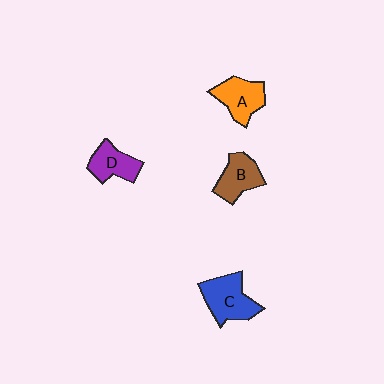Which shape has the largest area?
Shape C (blue).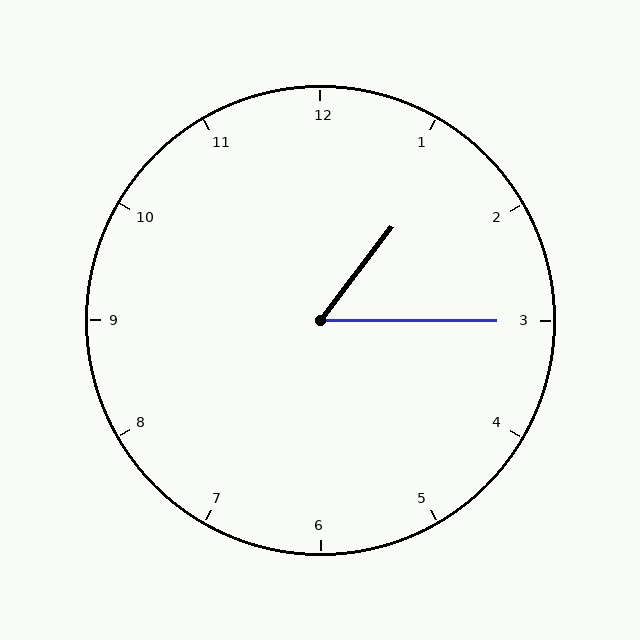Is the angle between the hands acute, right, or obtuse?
It is acute.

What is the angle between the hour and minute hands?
Approximately 52 degrees.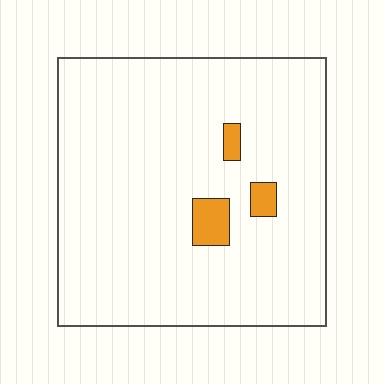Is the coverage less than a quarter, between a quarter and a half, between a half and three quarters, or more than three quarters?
Less than a quarter.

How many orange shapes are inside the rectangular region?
3.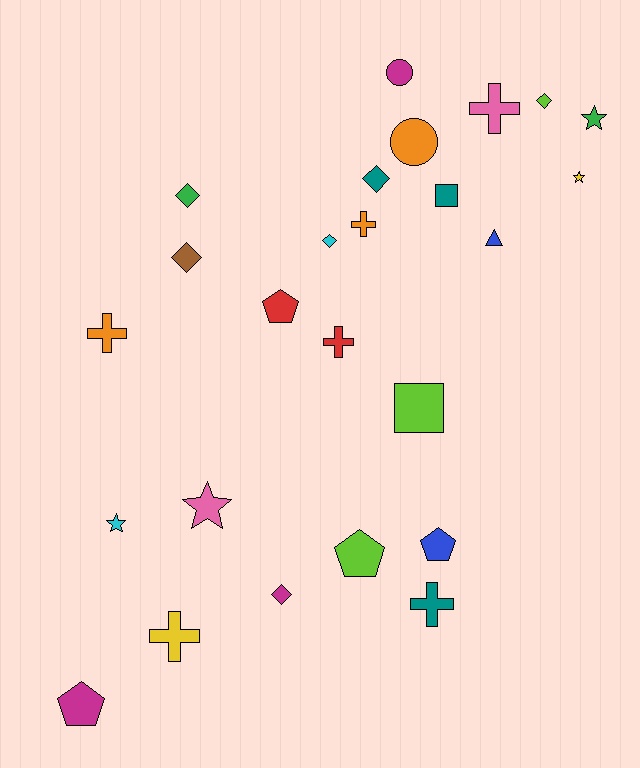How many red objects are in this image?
There are 2 red objects.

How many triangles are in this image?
There is 1 triangle.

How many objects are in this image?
There are 25 objects.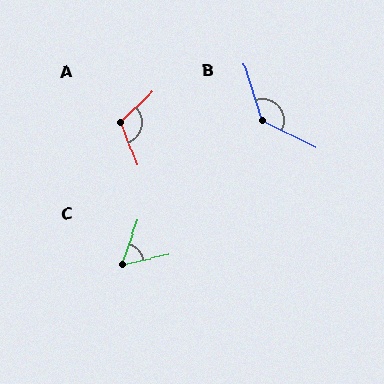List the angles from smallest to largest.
C (58°), A (113°), B (133°).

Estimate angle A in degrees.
Approximately 113 degrees.